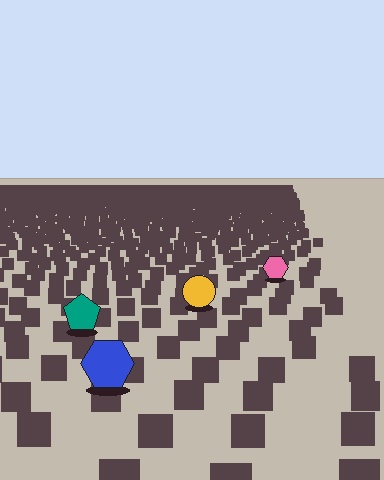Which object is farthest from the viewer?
The pink hexagon is farthest from the viewer. It appears smaller and the ground texture around it is denser.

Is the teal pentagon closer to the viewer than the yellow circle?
Yes. The teal pentagon is closer — you can tell from the texture gradient: the ground texture is coarser near it.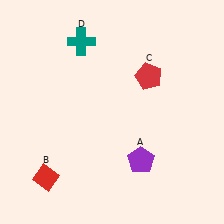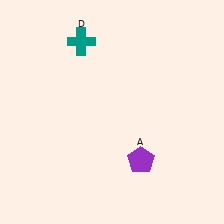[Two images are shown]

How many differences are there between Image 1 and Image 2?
There are 2 differences between the two images.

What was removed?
The red pentagon (C), the red diamond (B) were removed in Image 2.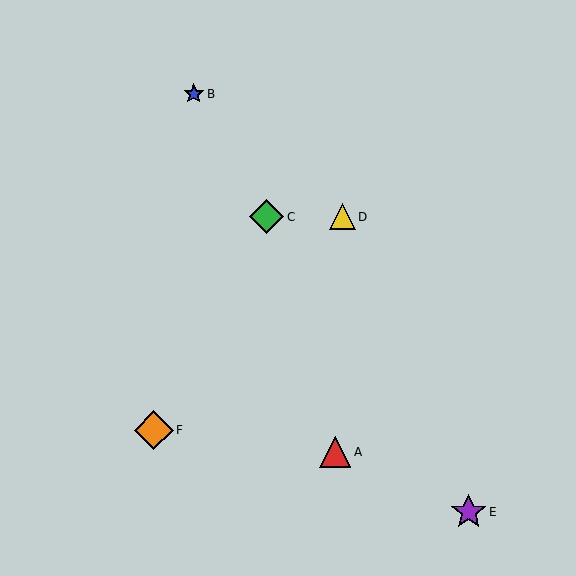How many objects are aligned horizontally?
2 objects (C, D) are aligned horizontally.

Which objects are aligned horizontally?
Objects C, D are aligned horizontally.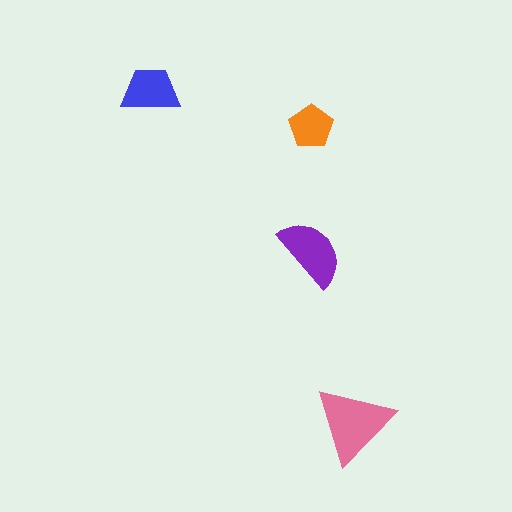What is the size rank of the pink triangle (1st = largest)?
1st.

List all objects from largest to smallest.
The pink triangle, the purple semicircle, the blue trapezoid, the orange pentagon.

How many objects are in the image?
There are 4 objects in the image.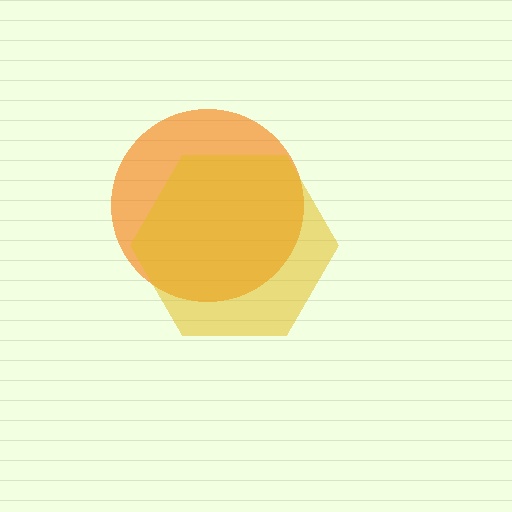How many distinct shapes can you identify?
There are 2 distinct shapes: an orange circle, a yellow hexagon.